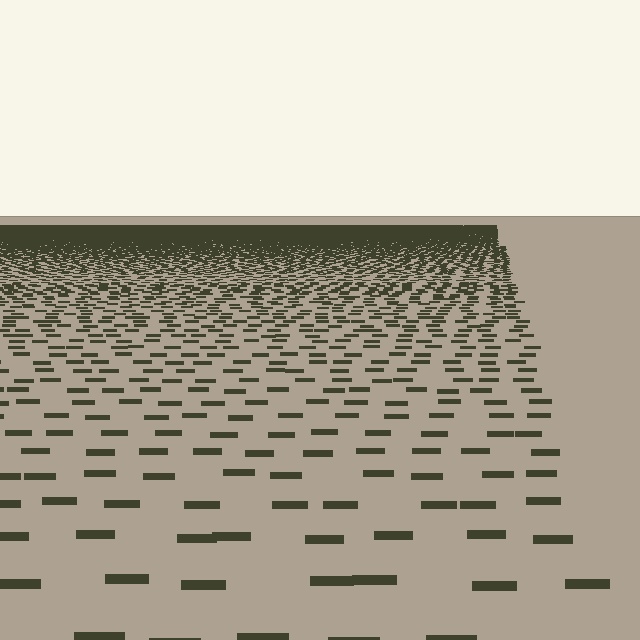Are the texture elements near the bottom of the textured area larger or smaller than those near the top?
Larger. Near the bottom, elements are closer to the viewer and appear at a bigger on-screen size.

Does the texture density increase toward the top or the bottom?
Density increases toward the top.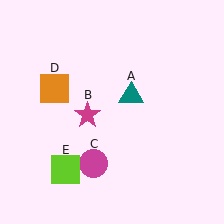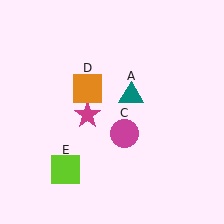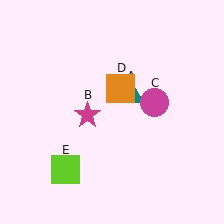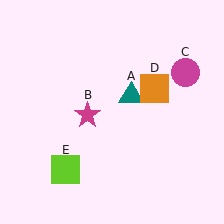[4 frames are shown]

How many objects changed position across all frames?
2 objects changed position: magenta circle (object C), orange square (object D).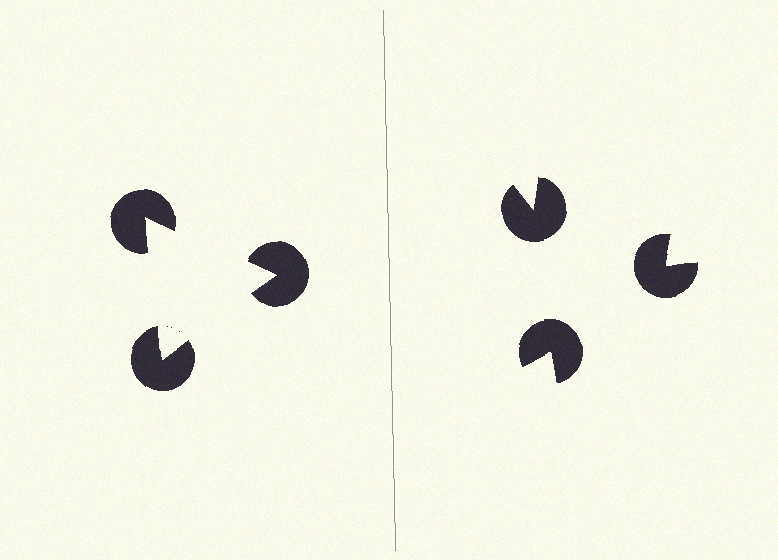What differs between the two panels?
The pac-man discs are positioned identically on both sides; only the wedge orientations differ. On the left they align to a triangle; on the right they are misaligned.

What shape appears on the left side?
An illusory triangle.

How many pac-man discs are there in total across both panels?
6 — 3 on each side.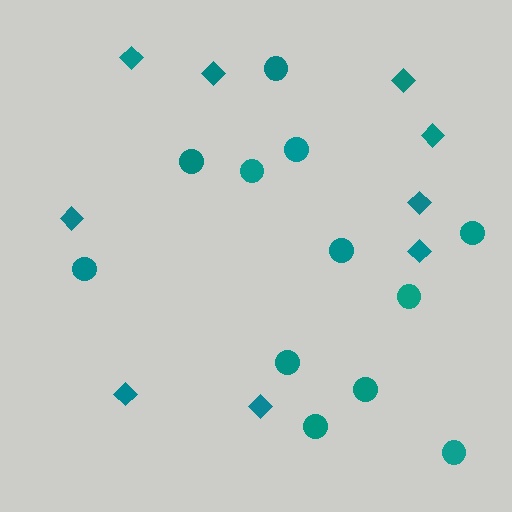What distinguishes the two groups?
There are 2 groups: one group of circles (12) and one group of diamonds (9).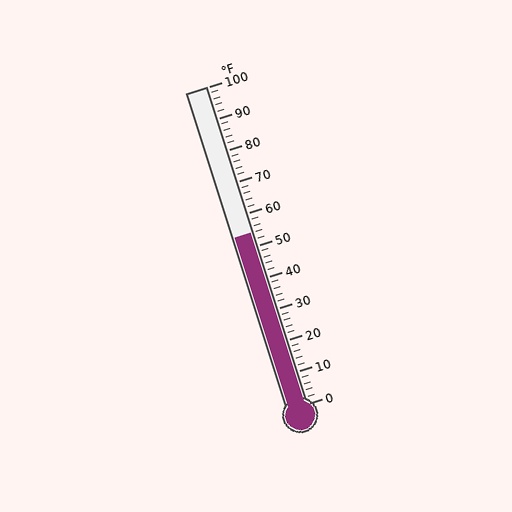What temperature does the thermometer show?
The thermometer shows approximately 54°F.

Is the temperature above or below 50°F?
The temperature is above 50°F.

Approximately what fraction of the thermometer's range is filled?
The thermometer is filled to approximately 55% of its range.